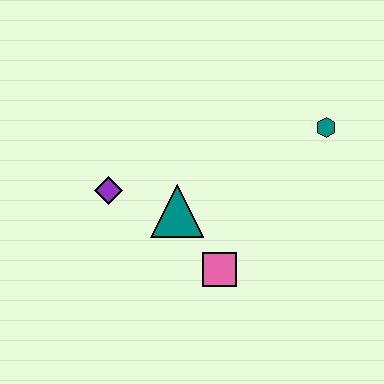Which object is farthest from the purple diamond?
The teal hexagon is farthest from the purple diamond.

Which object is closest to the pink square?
The teal triangle is closest to the pink square.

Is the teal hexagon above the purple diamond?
Yes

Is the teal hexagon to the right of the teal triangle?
Yes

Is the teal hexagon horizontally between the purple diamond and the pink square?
No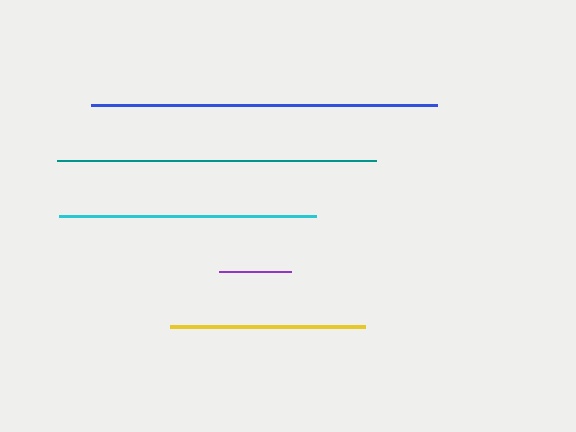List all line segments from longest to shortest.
From longest to shortest: blue, teal, cyan, yellow, purple.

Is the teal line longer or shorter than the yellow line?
The teal line is longer than the yellow line.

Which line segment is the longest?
The blue line is the longest at approximately 346 pixels.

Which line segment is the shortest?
The purple line is the shortest at approximately 72 pixels.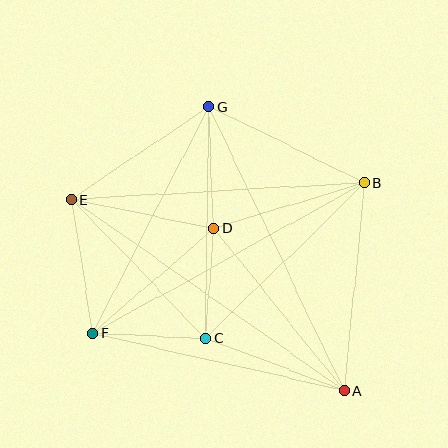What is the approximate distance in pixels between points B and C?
The distance between B and C is approximately 222 pixels.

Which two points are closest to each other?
Points C and D are closest to each other.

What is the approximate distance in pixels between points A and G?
The distance between A and G is approximately 315 pixels.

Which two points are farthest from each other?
Points A and E are farthest from each other.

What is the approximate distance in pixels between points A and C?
The distance between A and C is approximately 148 pixels.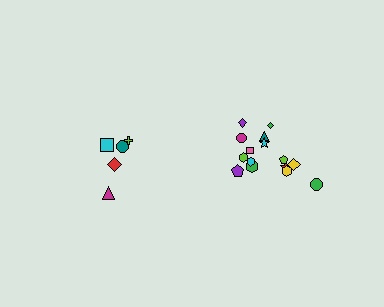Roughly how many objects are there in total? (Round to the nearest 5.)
Roughly 20 objects in total.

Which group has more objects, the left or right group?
The right group.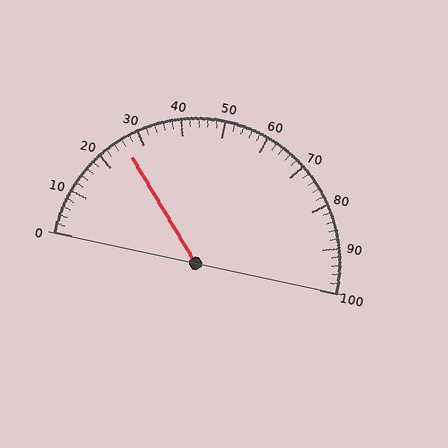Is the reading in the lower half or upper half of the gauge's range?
The reading is in the lower half of the range (0 to 100).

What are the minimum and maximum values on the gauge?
The gauge ranges from 0 to 100.